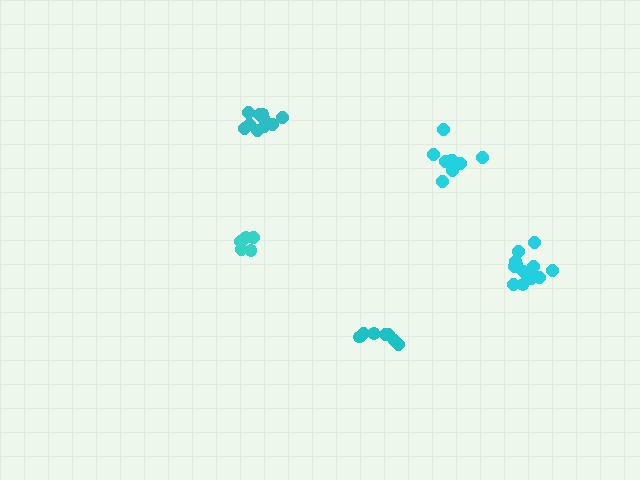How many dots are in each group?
Group 1: 7 dots, Group 2: 10 dots, Group 3: 6 dots, Group 4: 12 dots, Group 5: 10 dots (45 total).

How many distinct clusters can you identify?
There are 5 distinct clusters.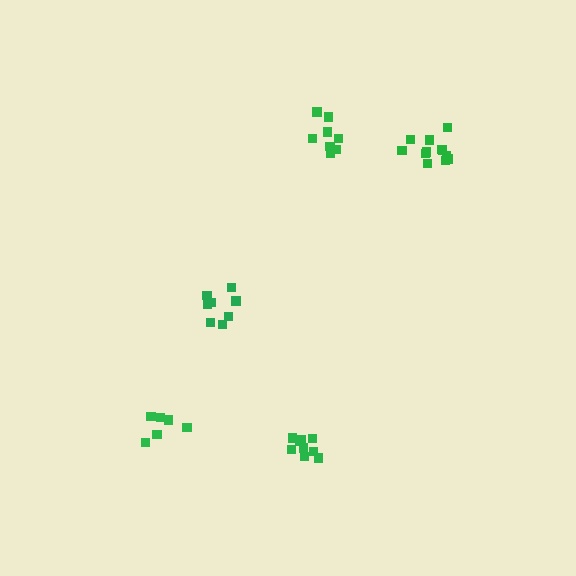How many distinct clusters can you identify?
There are 5 distinct clusters.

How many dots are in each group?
Group 1: 6 dots, Group 2: 9 dots, Group 3: 9 dots, Group 4: 8 dots, Group 5: 12 dots (44 total).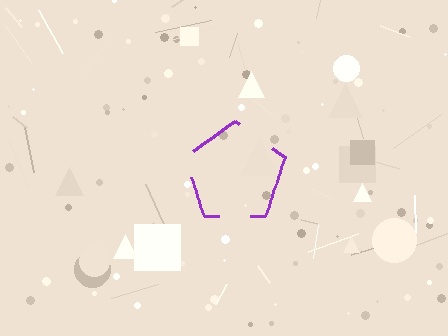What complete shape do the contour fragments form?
The contour fragments form a pentagon.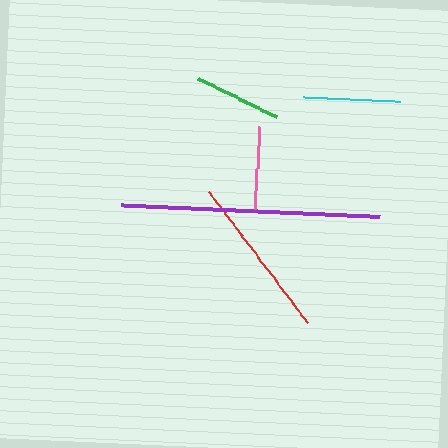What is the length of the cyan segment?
The cyan segment is approximately 97 pixels long.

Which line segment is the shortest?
The pink line is the shortest at approximately 83 pixels.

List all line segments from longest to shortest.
From longest to shortest: purple, red, cyan, green, pink.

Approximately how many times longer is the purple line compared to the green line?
The purple line is approximately 2.9 times the length of the green line.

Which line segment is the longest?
The purple line is the longest at approximately 259 pixels.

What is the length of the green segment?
The green segment is approximately 88 pixels long.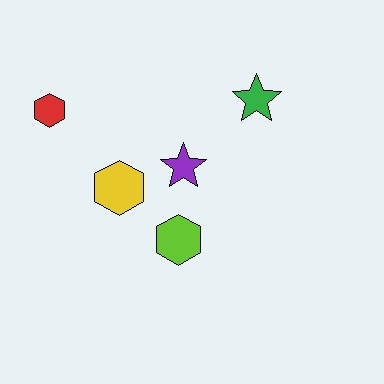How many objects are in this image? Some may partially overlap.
There are 5 objects.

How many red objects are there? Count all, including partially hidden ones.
There is 1 red object.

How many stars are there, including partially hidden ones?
There are 2 stars.